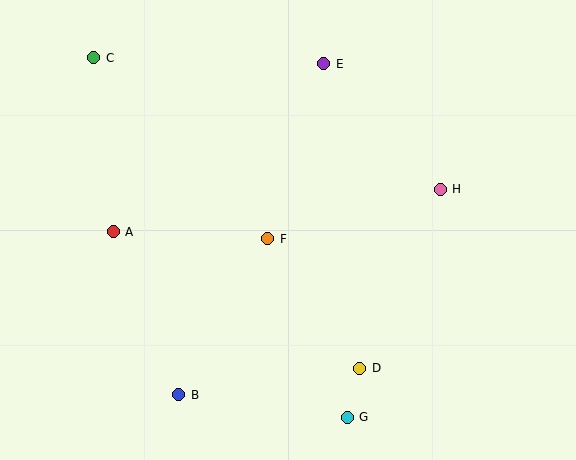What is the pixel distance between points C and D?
The distance between C and D is 409 pixels.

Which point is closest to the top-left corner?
Point C is closest to the top-left corner.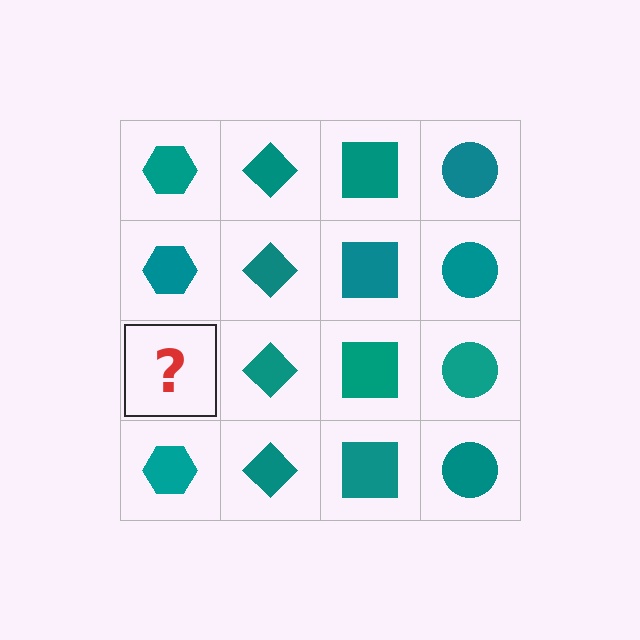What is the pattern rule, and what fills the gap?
The rule is that each column has a consistent shape. The gap should be filled with a teal hexagon.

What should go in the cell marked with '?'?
The missing cell should contain a teal hexagon.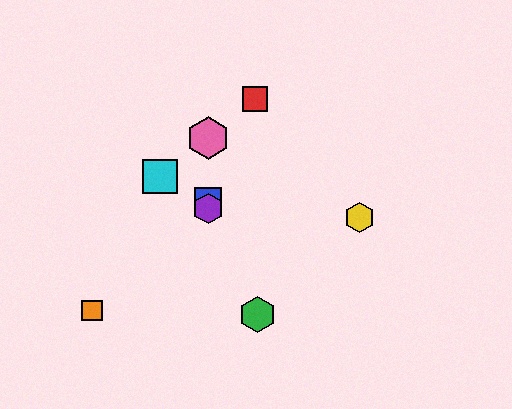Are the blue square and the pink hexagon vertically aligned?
Yes, both are at x≈208.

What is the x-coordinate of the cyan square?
The cyan square is at x≈160.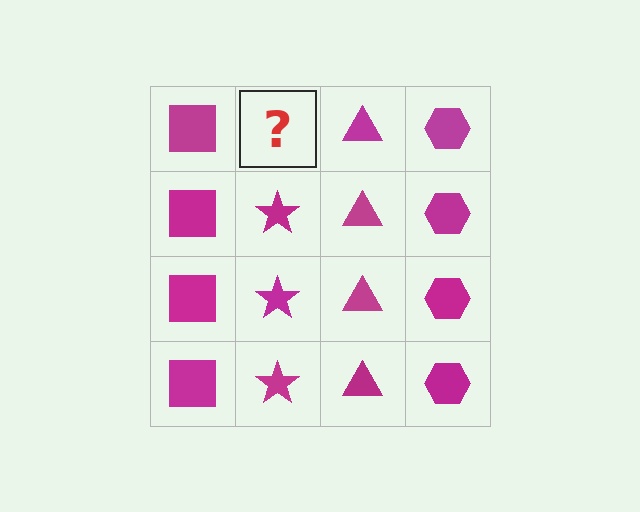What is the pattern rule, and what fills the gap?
The rule is that each column has a consistent shape. The gap should be filled with a magenta star.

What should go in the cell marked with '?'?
The missing cell should contain a magenta star.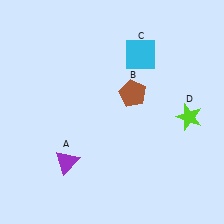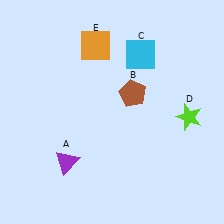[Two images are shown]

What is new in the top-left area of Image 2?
An orange square (E) was added in the top-left area of Image 2.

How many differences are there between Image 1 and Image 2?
There is 1 difference between the two images.